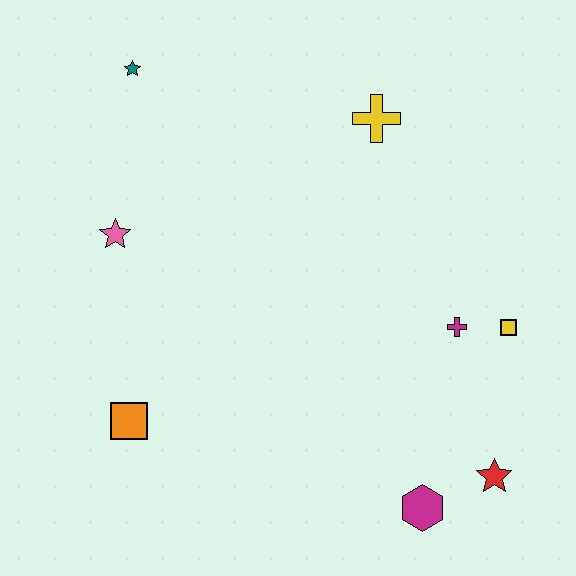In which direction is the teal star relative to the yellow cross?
The teal star is to the left of the yellow cross.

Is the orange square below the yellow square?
Yes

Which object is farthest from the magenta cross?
The teal star is farthest from the magenta cross.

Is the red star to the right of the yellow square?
No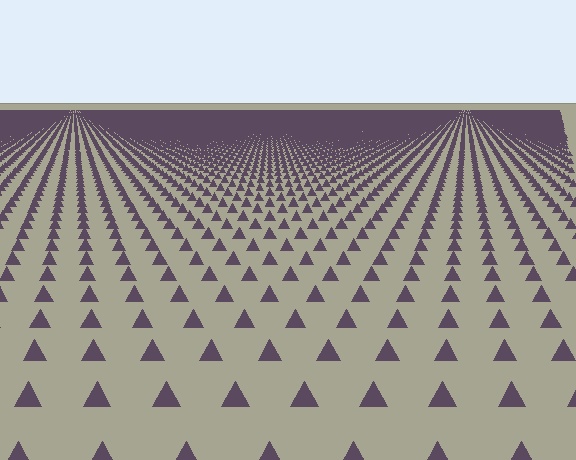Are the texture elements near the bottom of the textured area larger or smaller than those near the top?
Larger. Near the bottom, elements are closer to the viewer and appear at a bigger on-screen size.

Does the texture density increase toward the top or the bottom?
Density increases toward the top.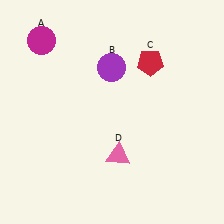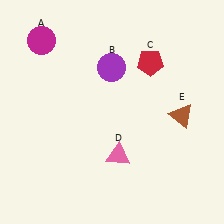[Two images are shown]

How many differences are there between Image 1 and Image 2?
There is 1 difference between the two images.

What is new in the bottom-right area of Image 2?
A brown triangle (E) was added in the bottom-right area of Image 2.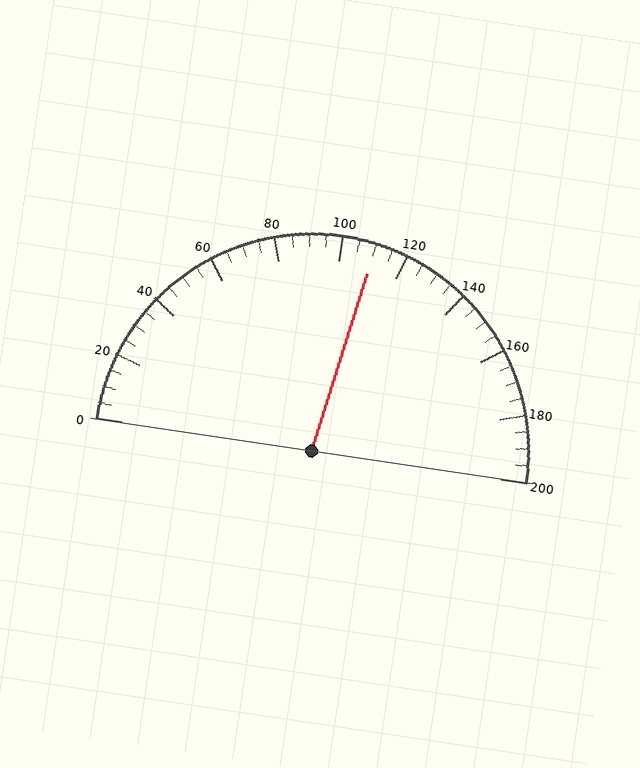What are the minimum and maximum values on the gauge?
The gauge ranges from 0 to 200.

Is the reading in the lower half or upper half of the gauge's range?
The reading is in the upper half of the range (0 to 200).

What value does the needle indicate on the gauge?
The needle indicates approximately 110.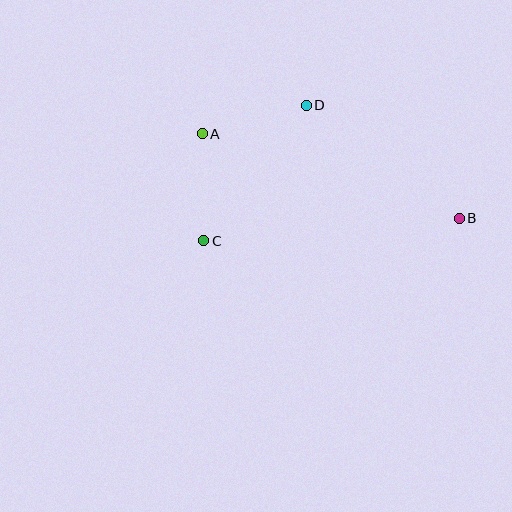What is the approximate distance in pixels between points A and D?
The distance between A and D is approximately 108 pixels.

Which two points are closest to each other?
Points A and C are closest to each other.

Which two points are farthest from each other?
Points A and B are farthest from each other.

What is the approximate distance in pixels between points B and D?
The distance between B and D is approximately 190 pixels.